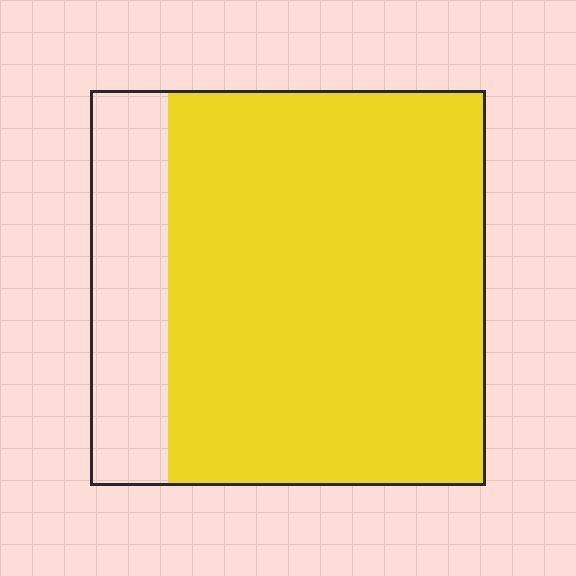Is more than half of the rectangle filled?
Yes.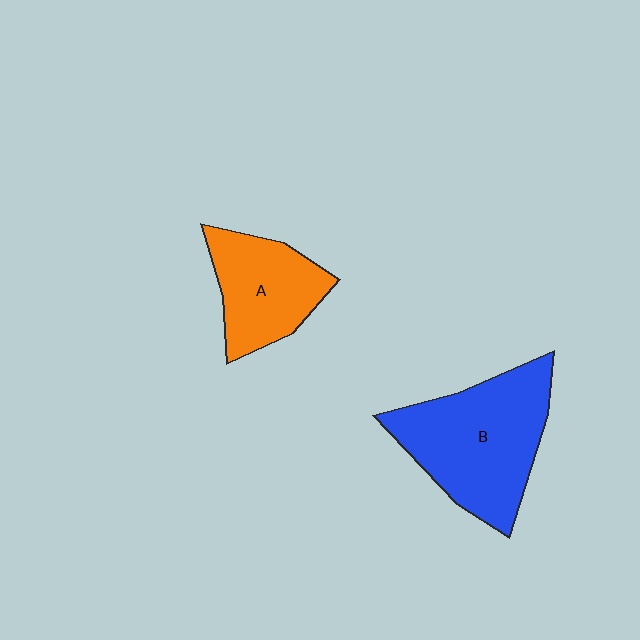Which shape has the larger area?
Shape B (blue).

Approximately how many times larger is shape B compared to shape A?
Approximately 1.6 times.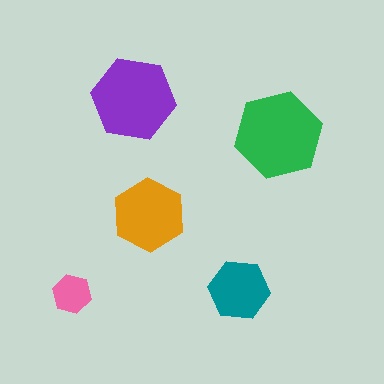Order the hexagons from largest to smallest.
the green one, the purple one, the orange one, the teal one, the pink one.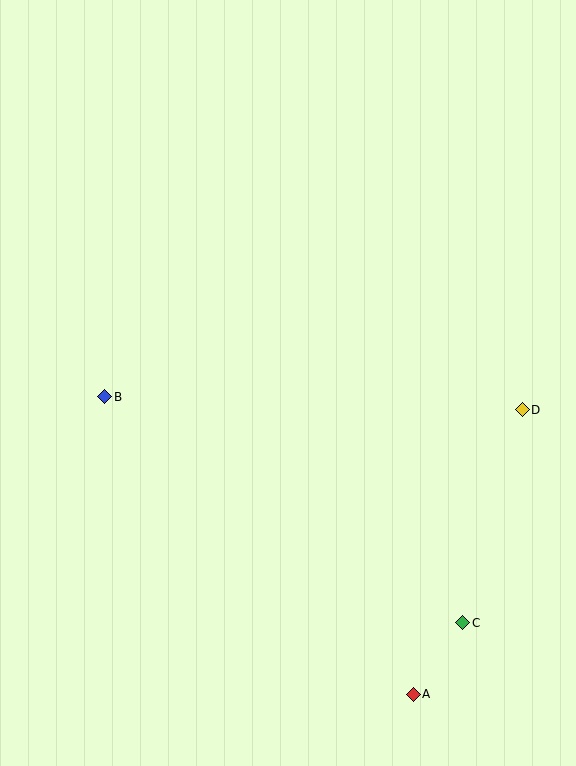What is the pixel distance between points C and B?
The distance between C and B is 423 pixels.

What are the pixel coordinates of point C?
Point C is at (463, 623).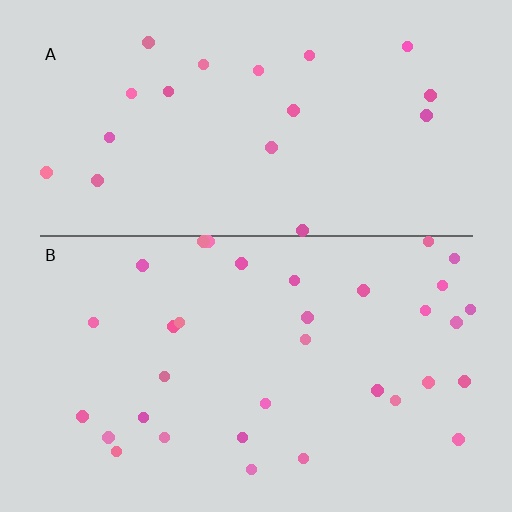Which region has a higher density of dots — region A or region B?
B (the bottom).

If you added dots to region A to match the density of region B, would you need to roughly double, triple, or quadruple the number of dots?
Approximately double.